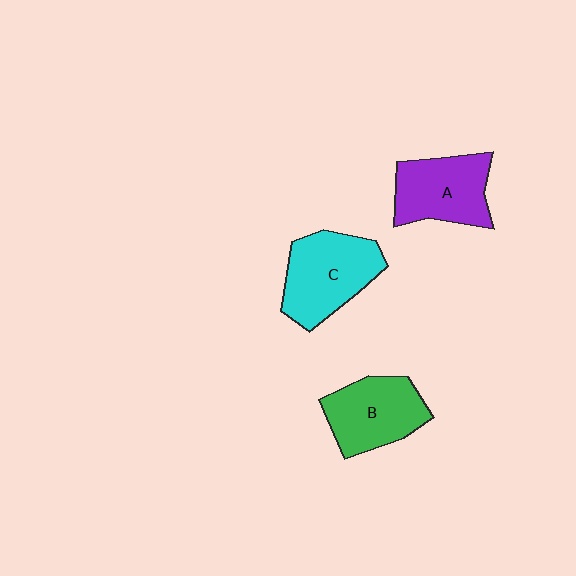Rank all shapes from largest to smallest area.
From largest to smallest: C (cyan), A (purple), B (green).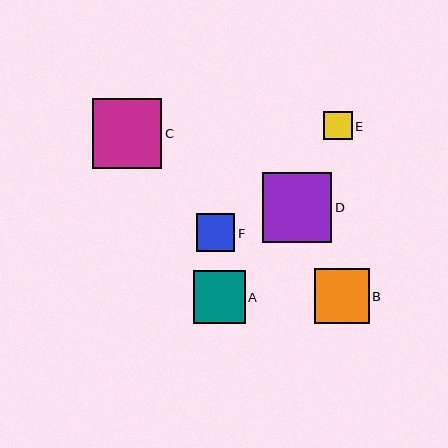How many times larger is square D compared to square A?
Square D is approximately 1.3 times the size of square A.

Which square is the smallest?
Square E is the smallest with a size of approximately 28 pixels.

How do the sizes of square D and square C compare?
Square D and square C are approximately the same size.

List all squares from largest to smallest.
From largest to smallest: D, C, B, A, F, E.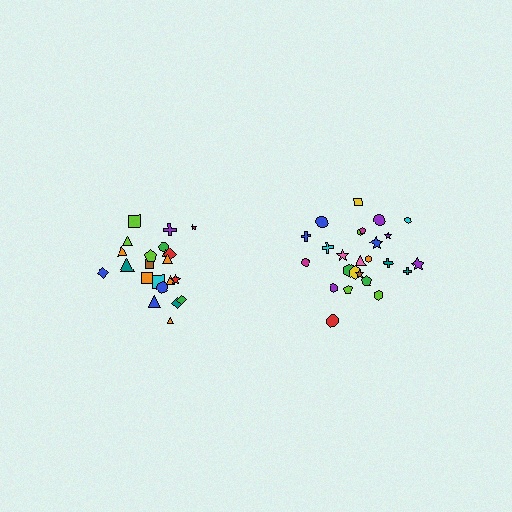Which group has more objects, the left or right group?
The right group.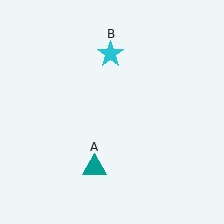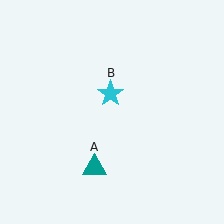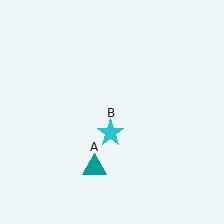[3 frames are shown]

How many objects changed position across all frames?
1 object changed position: cyan star (object B).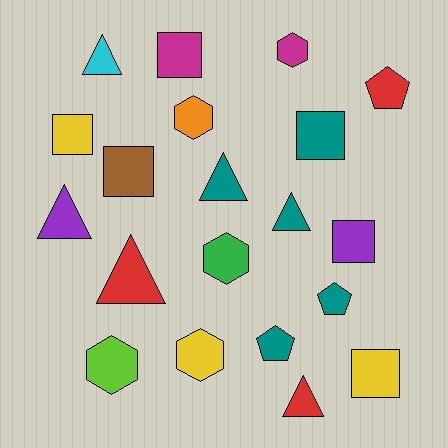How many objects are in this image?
There are 20 objects.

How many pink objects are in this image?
There are no pink objects.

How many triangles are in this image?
There are 6 triangles.